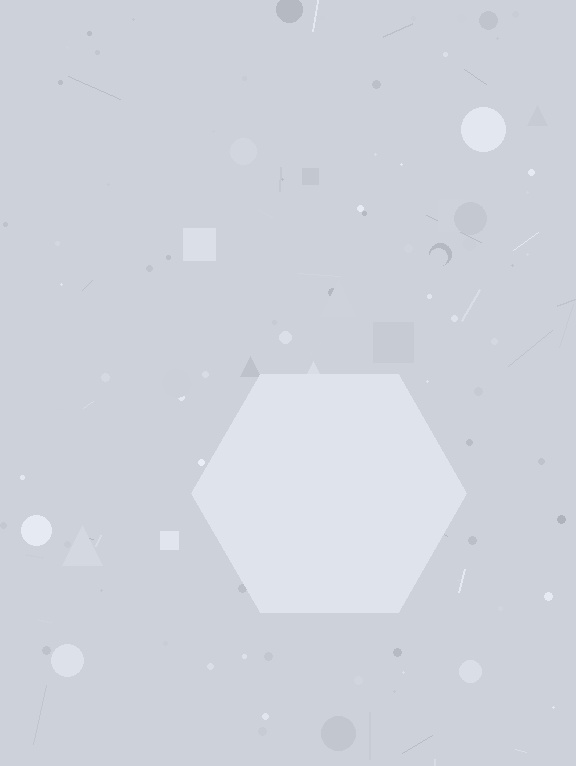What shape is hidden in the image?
A hexagon is hidden in the image.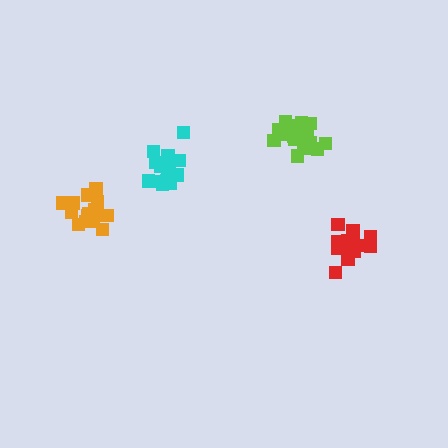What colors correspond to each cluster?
The clusters are colored: cyan, red, lime, orange.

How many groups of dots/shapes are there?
There are 4 groups.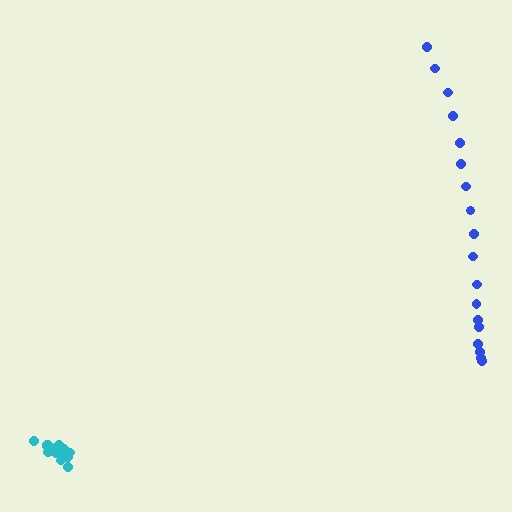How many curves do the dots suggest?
There are 2 distinct paths.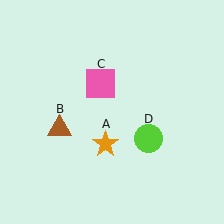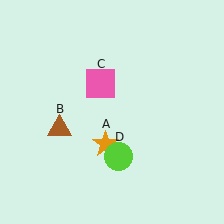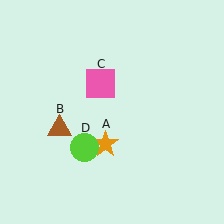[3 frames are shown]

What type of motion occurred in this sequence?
The lime circle (object D) rotated clockwise around the center of the scene.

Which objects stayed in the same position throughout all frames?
Orange star (object A) and brown triangle (object B) and pink square (object C) remained stationary.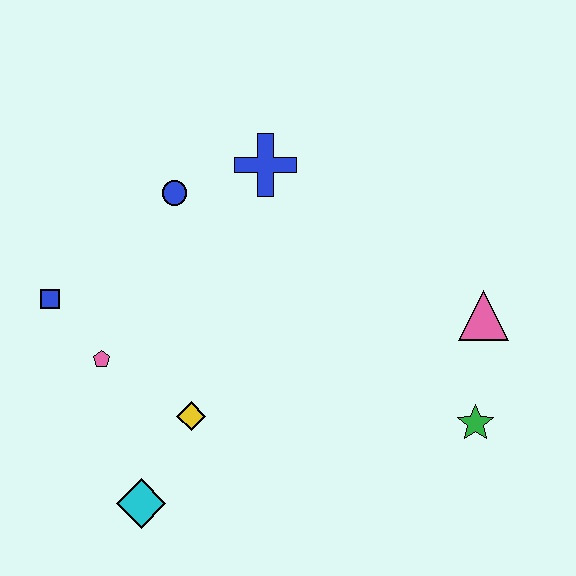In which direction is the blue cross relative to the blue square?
The blue cross is to the right of the blue square.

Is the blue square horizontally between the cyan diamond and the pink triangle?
No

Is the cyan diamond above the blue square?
No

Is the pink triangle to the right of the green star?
Yes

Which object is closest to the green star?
The pink triangle is closest to the green star.